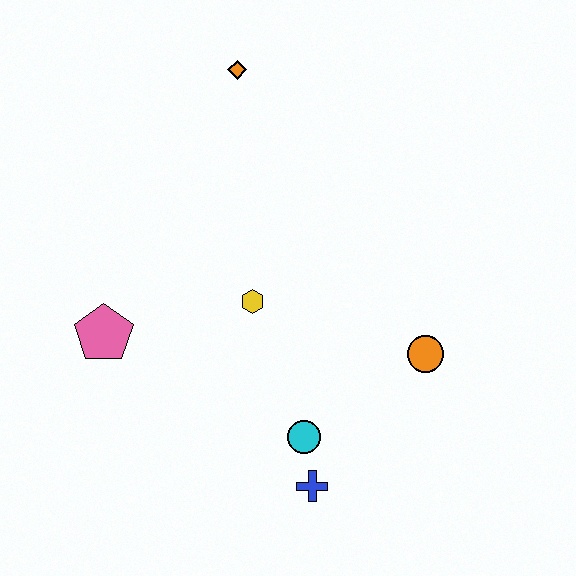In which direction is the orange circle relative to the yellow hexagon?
The orange circle is to the right of the yellow hexagon.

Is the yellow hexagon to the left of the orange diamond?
No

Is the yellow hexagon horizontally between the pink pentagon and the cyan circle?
Yes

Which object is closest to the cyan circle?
The blue cross is closest to the cyan circle.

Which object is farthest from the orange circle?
The orange diamond is farthest from the orange circle.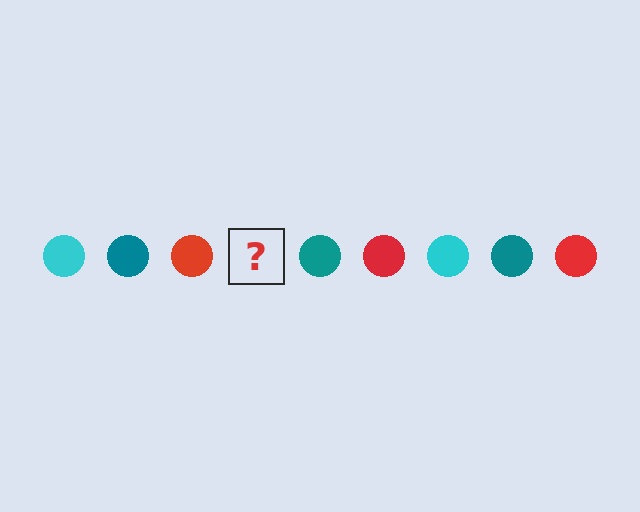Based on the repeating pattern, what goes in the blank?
The blank should be a cyan circle.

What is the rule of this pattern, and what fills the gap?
The rule is that the pattern cycles through cyan, teal, red circles. The gap should be filled with a cyan circle.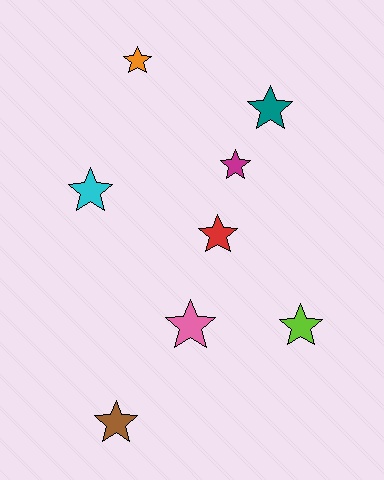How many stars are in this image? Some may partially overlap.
There are 8 stars.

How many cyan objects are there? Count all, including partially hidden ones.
There is 1 cyan object.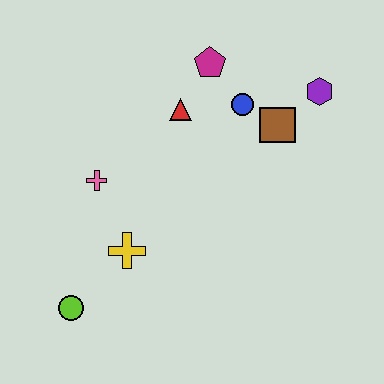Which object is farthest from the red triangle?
The lime circle is farthest from the red triangle.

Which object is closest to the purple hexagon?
The brown square is closest to the purple hexagon.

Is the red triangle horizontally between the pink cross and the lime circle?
No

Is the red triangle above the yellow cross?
Yes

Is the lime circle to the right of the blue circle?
No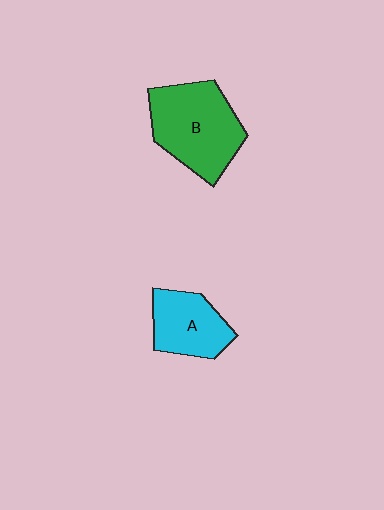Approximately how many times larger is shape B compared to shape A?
Approximately 1.6 times.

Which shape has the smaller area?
Shape A (cyan).